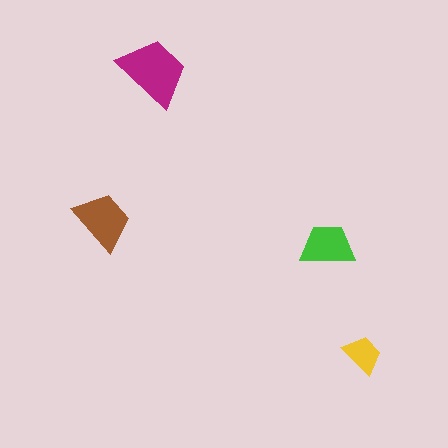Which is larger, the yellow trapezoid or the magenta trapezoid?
The magenta one.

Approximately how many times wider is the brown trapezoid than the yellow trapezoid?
About 1.5 times wider.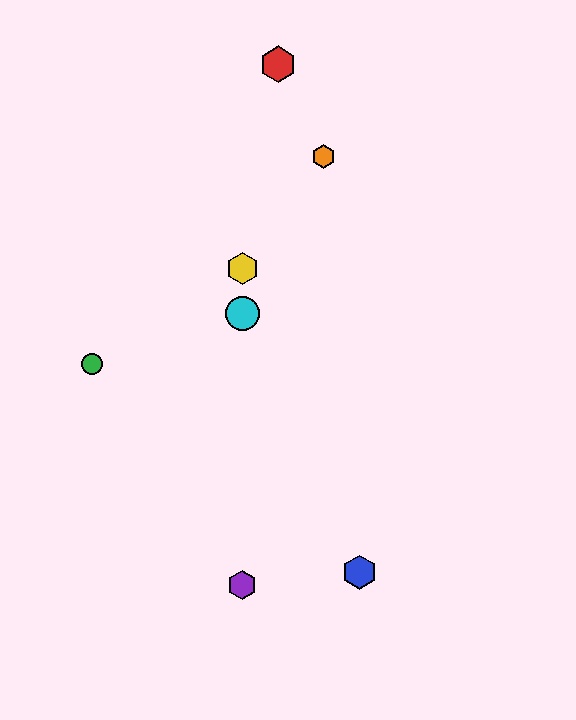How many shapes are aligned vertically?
3 shapes (the yellow hexagon, the purple hexagon, the cyan circle) are aligned vertically.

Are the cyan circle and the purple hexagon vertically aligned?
Yes, both are at x≈242.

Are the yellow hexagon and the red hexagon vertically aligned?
No, the yellow hexagon is at x≈242 and the red hexagon is at x≈278.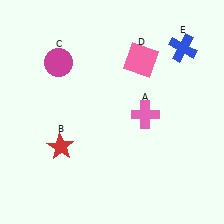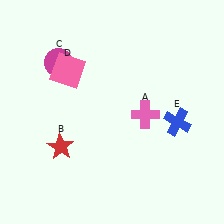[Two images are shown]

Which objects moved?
The objects that moved are: the pink square (D), the blue cross (E).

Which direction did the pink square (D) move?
The pink square (D) moved left.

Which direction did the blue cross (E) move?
The blue cross (E) moved down.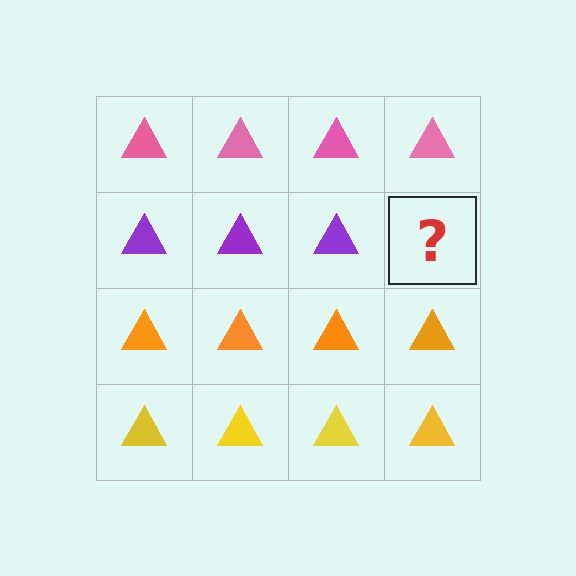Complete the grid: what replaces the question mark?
The question mark should be replaced with a purple triangle.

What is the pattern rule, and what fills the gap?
The rule is that each row has a consistent color. The gap should be filled with a purple triangle.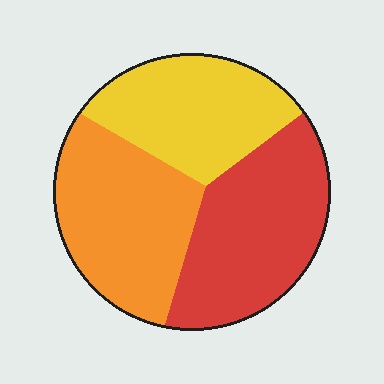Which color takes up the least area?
Yellow, at roughly 30%.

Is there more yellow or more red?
Red.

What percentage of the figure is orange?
Orange takes up between a quarter and a half of the figure.